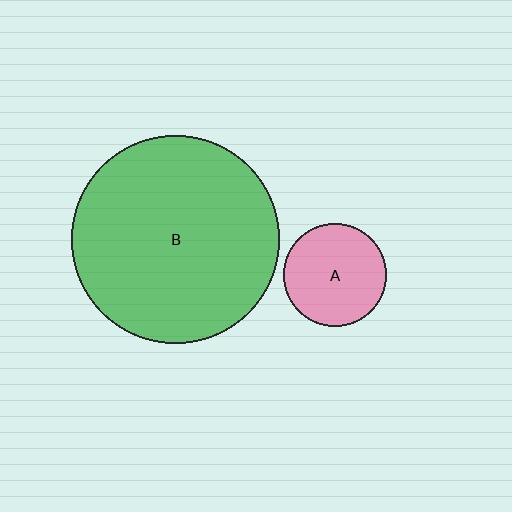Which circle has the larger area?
Circle B (green).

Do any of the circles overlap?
No, none of the circles overlap.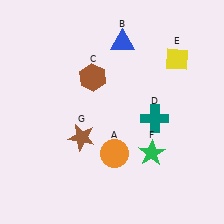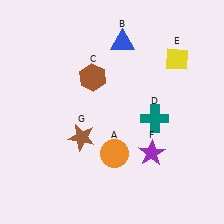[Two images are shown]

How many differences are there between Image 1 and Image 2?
There is 1 difference between the two images.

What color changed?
The star (F) changed from green in Image 1 to purple in Image 2.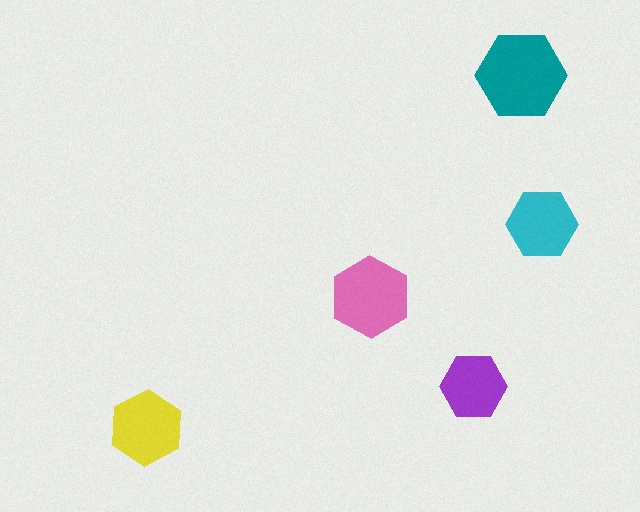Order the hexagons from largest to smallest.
the teal one, the pink one, the yellow one, the cyan one, the purple one.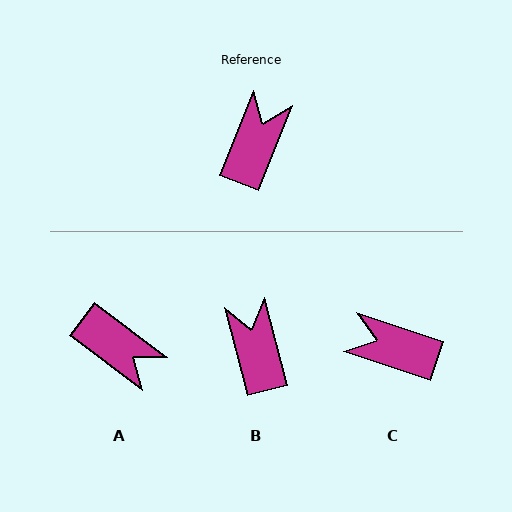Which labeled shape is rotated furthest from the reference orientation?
A, about 105 degrees away.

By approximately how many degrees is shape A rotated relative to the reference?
Approximately 105 degrees clockwise.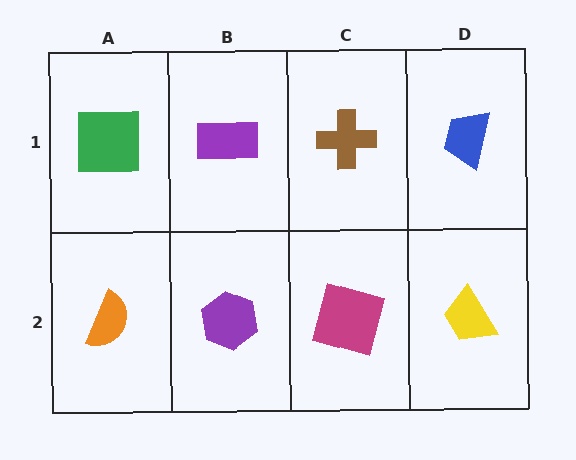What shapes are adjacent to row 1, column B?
A purple hexagon (row 2, column B), a green square (row 1, column A), a brown cross (row 1, column C).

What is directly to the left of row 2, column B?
An orange semicircle.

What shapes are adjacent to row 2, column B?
A purple rectangle (row 1, column B), an orange semicircle (row 2, column A), a magenta square (row 2, column C).